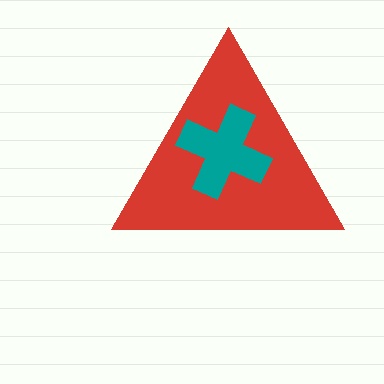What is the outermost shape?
The red triangle.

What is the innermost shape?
The teal cross.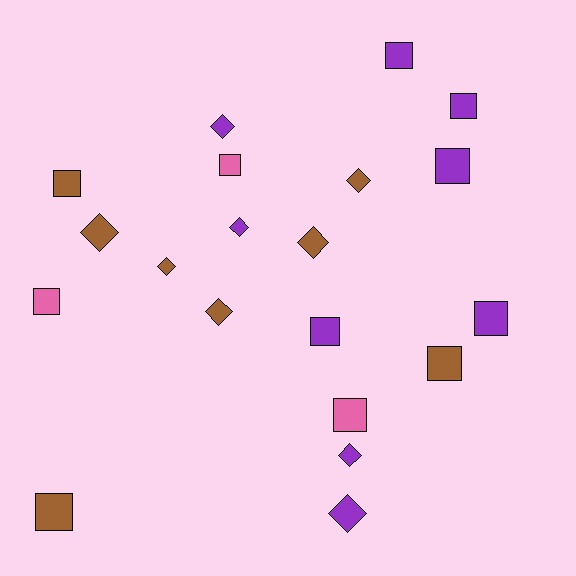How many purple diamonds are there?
There are 4 purple diamonds.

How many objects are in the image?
There are 20 objects.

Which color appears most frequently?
Purple, with 9 objects.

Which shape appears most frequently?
Square, with 11 objects.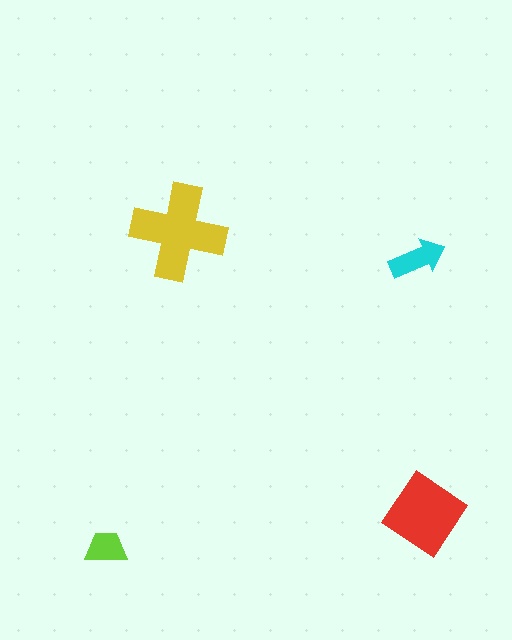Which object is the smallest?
The lime trapezoid.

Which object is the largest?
The yellow cross.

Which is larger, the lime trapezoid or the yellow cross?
The yellow cross.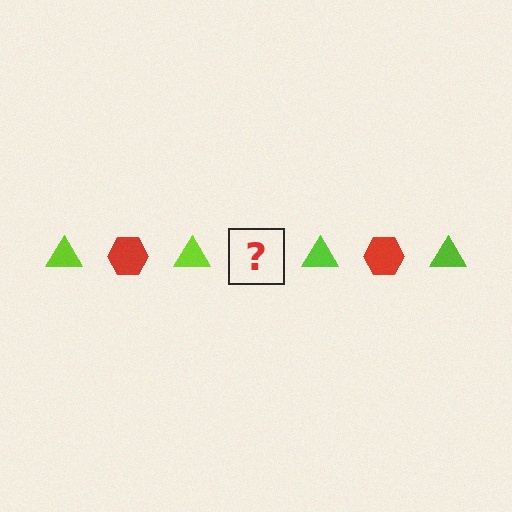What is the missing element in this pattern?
The missing element is a red hexagon.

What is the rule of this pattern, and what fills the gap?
The rule is that the pattern alternates between lime triangle and red hexagon. The gap should be filled with a red hexagon.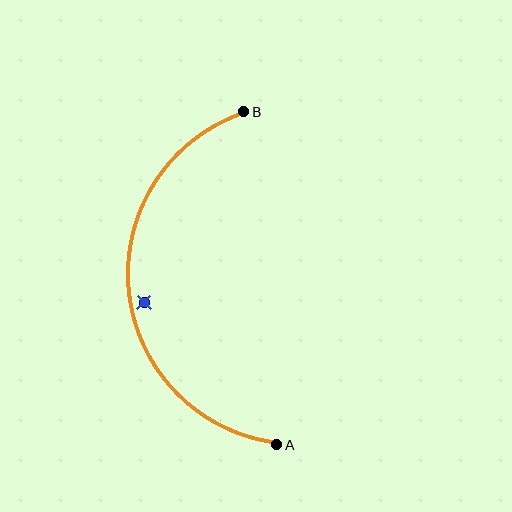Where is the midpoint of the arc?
The arc midpoint is the point on the curve farthest from the straight line joining A and B. It sits to the left of that line.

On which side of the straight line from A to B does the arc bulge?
The arc bulges to the left of the straight line connecting A and B.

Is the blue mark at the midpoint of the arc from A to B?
No — the blue mark does not lie on the arc at all. It sits slightly inside the curve.